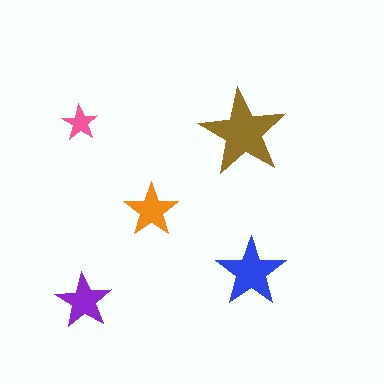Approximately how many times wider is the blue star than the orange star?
About 1.5 times wider.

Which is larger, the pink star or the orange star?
The orange one.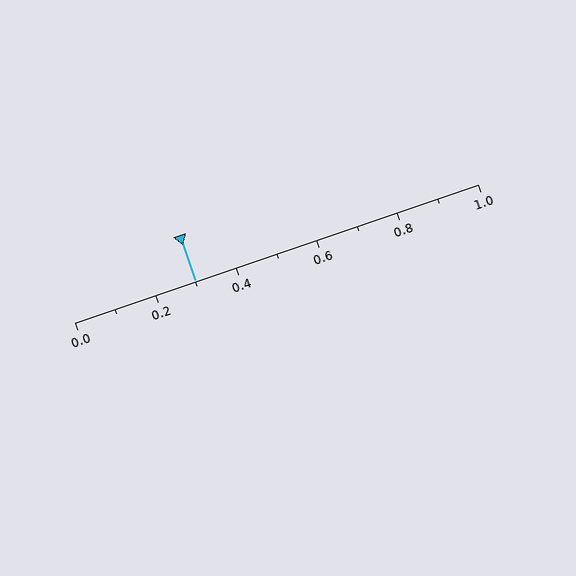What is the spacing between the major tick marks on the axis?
The major ticks are spaced 0.2 apart.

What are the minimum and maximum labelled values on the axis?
The axis runs from 0.0 to 1.0.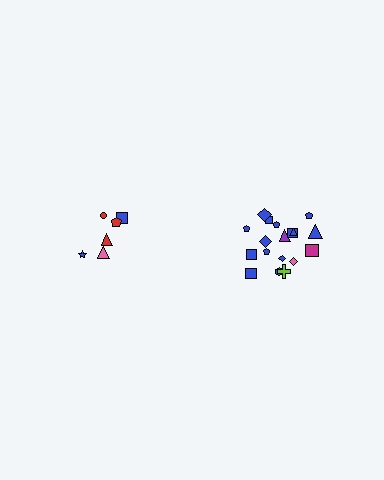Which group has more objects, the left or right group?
The right group.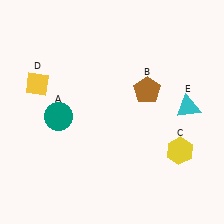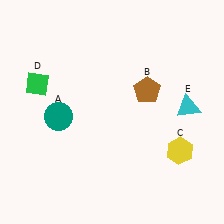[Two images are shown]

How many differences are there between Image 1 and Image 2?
There is 1 difference between the two images.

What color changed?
The diamond (D) changed from yellow in Image 1 to green in Image 2.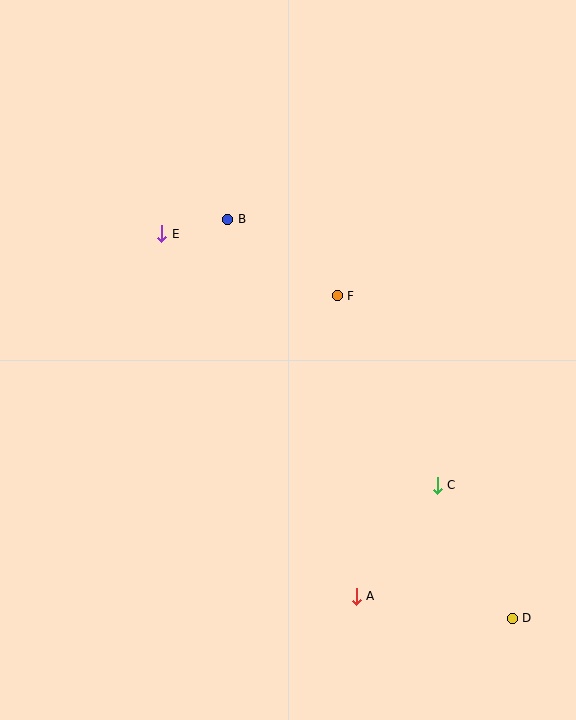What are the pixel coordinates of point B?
Point B is at (228, 219).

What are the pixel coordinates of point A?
Point A is at (356, 596).